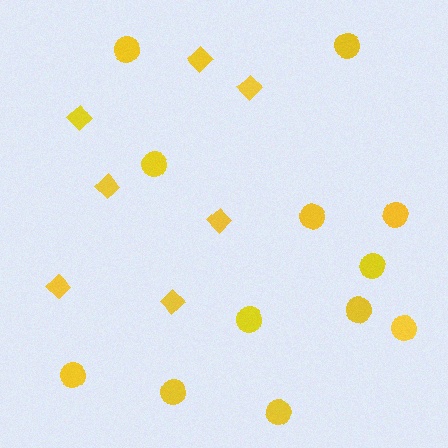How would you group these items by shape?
There are 2 groups: one group of diamonds (7) and one group of circles (12).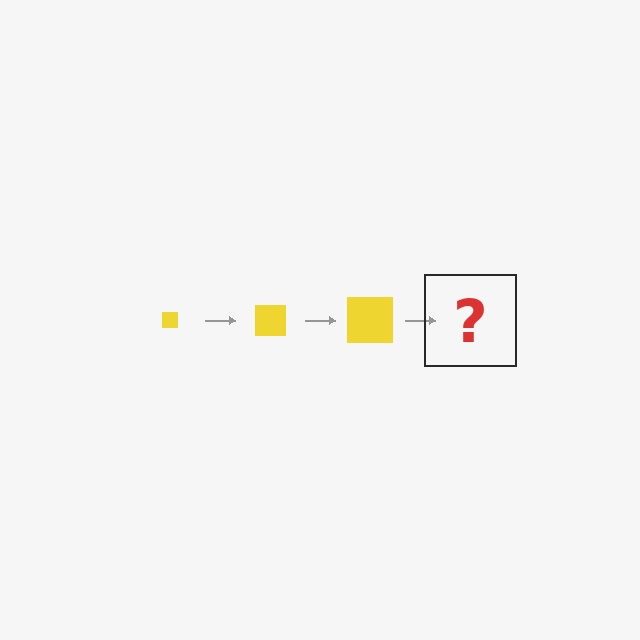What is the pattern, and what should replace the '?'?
The pattern is that the square gets progressively larger each step. The '?' should be a yellow square, larger than the previous one.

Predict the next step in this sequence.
The next step is a yellow square, larger than the previous one.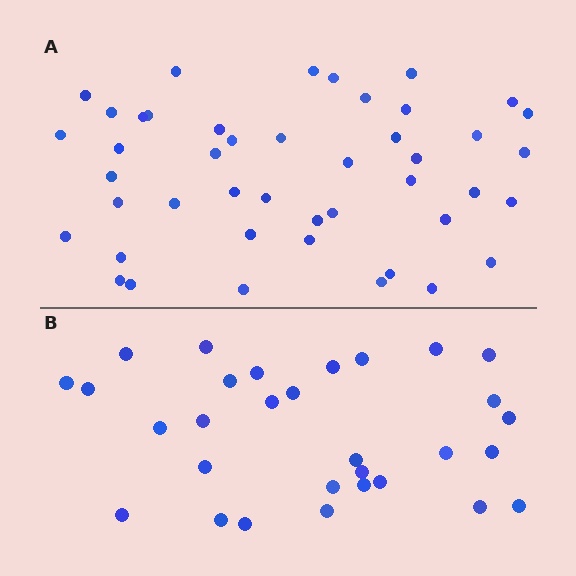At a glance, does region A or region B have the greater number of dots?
Region A (the top region) has more dots.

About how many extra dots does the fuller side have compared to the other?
Region A has approximately 15 more dots than region B.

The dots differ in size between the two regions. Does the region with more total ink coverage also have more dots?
No. Region B has more total ink coverage because its dots are larger, but region A actually contains more individual dots. Total area can be misleading — the number of items is what matters here.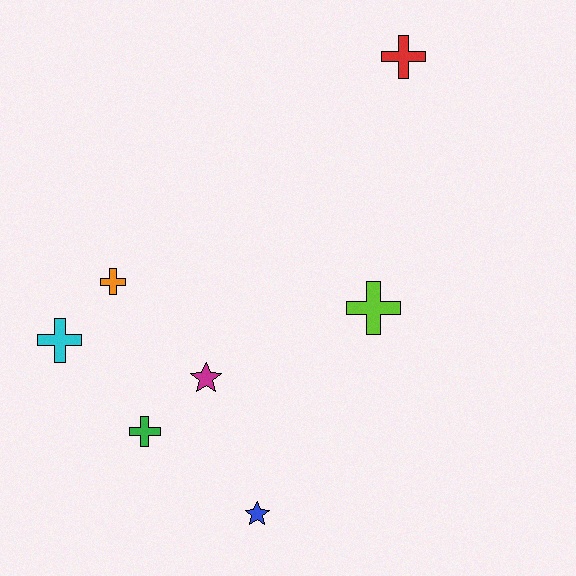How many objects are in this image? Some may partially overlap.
There are 7 objects.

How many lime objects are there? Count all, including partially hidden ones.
There is 1 lime object.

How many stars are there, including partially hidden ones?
There are 2 stars.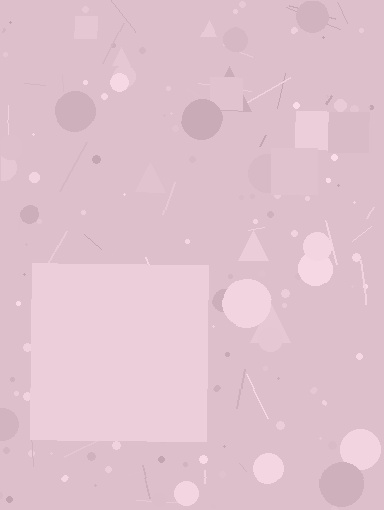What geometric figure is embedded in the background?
A square is embedded in the background.